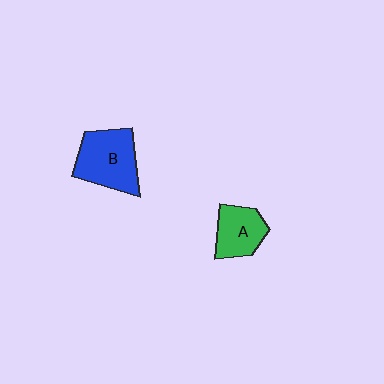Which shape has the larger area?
Shape B (blue).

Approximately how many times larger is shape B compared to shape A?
Approximately 1.5 times.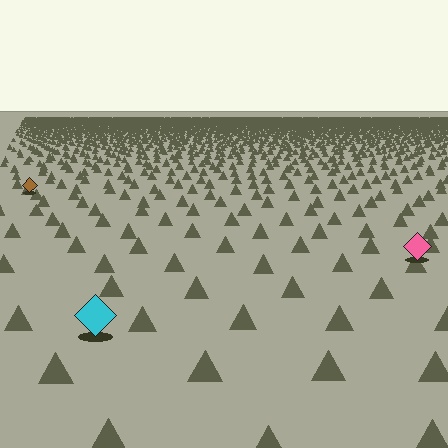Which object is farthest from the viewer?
The brown diamond is farthest from the viewer. It appears smaller and the ground texture around it is denser.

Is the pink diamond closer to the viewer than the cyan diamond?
No. The cyan diamond is closer — you can tell from the texture gradient: the ground texture is coarser near it.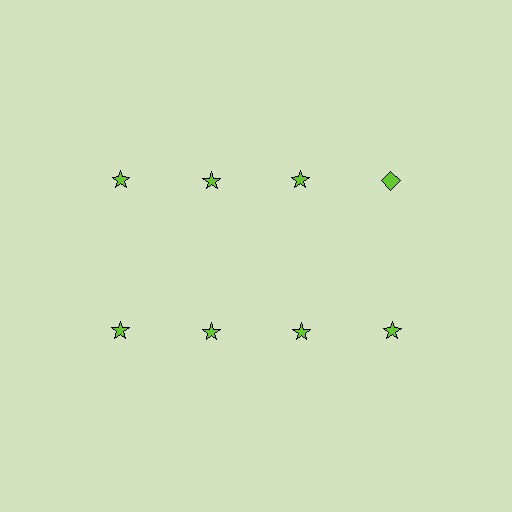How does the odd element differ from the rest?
It has a different shape: diamond instead of star.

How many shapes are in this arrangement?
There are 8 shapes arranged in a grid pattern.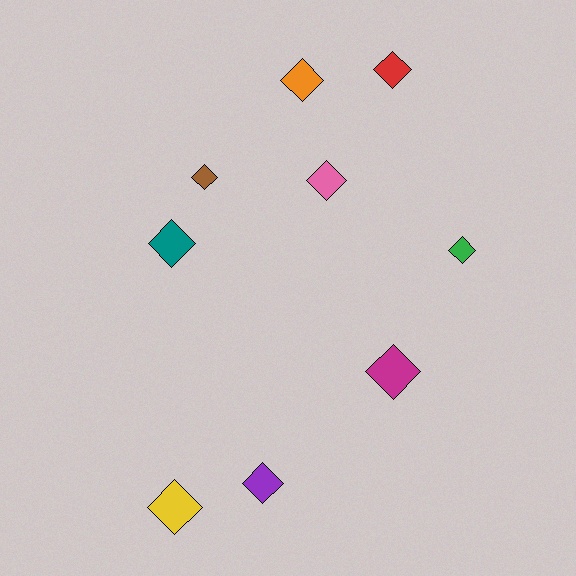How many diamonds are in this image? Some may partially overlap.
There are 9 diamonds.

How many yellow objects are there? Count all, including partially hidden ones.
There is 1 yellow object.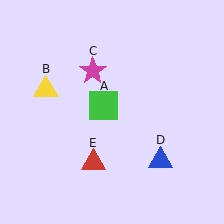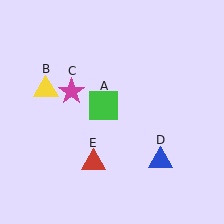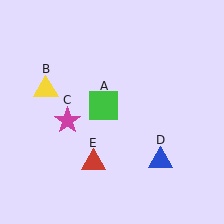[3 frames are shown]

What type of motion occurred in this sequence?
The magenta star (object C) rotated counterclockwise around the center of the scene.